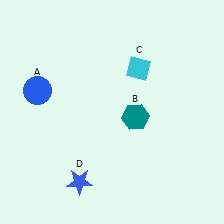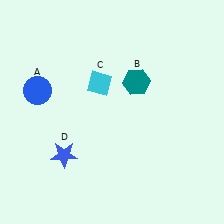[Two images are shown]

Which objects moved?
The objects that moved are: the teal hexagon (B), the cyan diamond (C), the blue star (D).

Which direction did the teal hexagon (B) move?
The teal hexagon (B) moved up.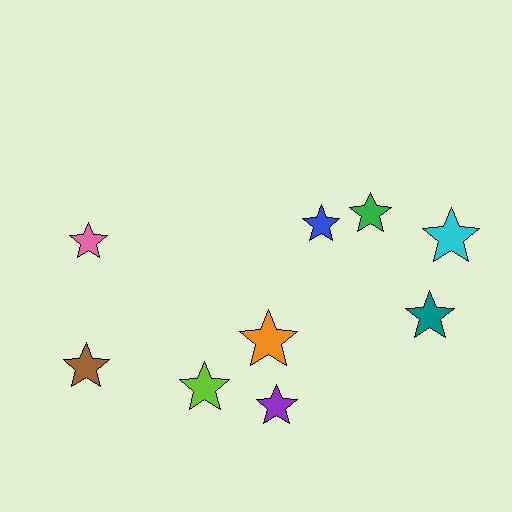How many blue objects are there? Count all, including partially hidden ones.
There is 1 blue object.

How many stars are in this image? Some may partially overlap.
There are 9 stars.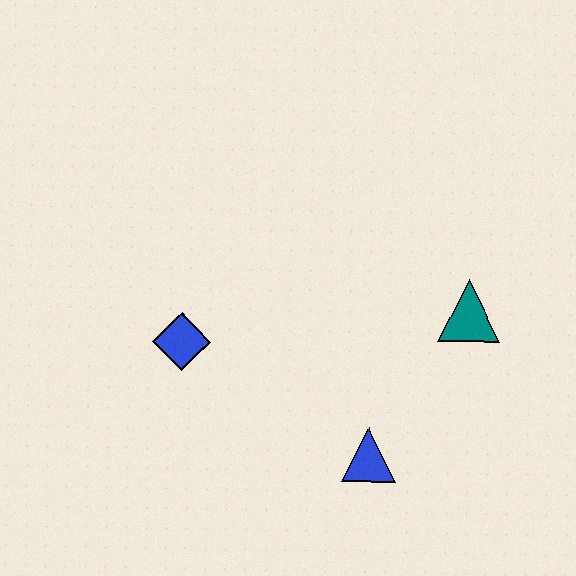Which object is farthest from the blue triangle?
The blue diamond is farthest from the blue triangle.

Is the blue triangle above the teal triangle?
No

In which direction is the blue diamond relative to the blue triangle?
The blue diamond is to the left of the blue triangle.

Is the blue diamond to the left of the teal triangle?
Yes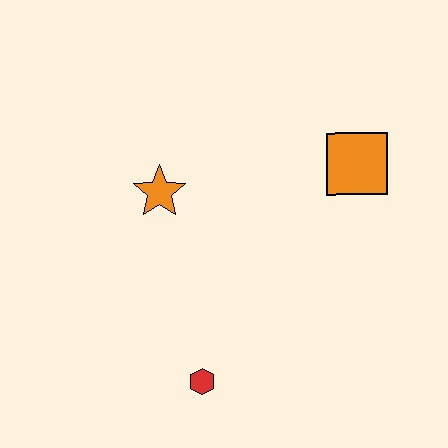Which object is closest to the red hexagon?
The orange star is closest to the red hexagon.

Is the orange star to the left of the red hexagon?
Yes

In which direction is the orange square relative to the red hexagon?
The orange square is above the red hexagon.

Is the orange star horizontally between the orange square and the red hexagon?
No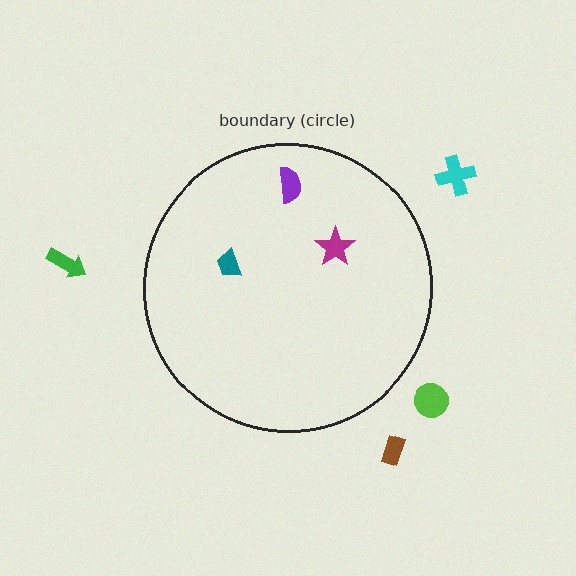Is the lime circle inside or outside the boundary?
Outside.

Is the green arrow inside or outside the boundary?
Outside.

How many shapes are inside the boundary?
3 inside, 4 outside.